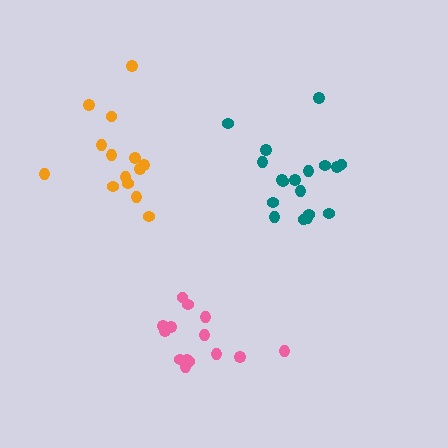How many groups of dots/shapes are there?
There are 3 groups.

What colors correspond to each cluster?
The clusters are colored: orange, pink, teal.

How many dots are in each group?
Group 1: 14 dots, Group 2: 14 dots, Group 3: 18 dots (46 total).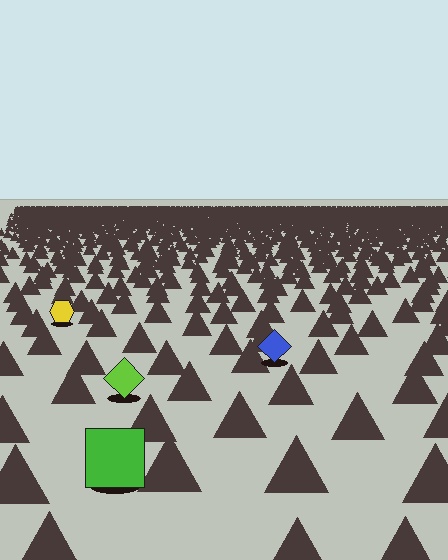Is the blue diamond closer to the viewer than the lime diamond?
No. The lime diamond is closer — you can tell from the texture gradient: the ground texture is coarser near it.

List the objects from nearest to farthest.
From nearest to farthest: the green square, the lime diamond, the blue diamond, the yellow hexagon.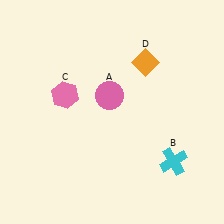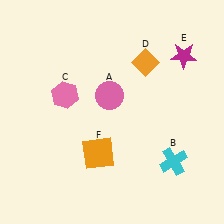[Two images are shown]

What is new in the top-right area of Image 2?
A magenta star (E) was added in the top-right area of Image 2.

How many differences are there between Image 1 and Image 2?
There are 2 differences between the two images.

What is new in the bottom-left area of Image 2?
An orange square (F) was added in the bottom-left area of Image 2.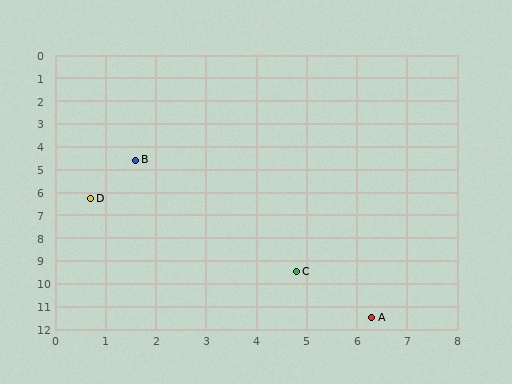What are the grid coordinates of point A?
Point A is at approximately (6.3, 11.5).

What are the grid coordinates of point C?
Point C is at approximately (4.8, 9.5).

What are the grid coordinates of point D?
Point D is at approximately (0.7, 6.3).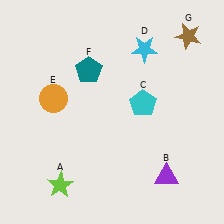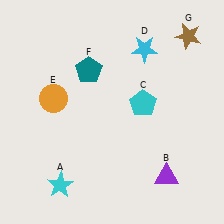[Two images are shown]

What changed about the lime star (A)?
In Image 1, A is lime. In Image 2, it changed to cyan.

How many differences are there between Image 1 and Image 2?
There is 1 difference between the two images.